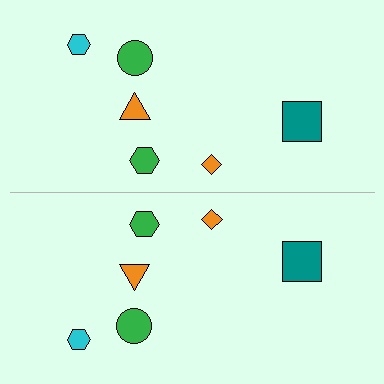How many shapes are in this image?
There are 12 shapes in this image.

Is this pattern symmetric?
Yes, this pattern has bilateral (reflection) symmetry.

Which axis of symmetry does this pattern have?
The pattern has a horizontal axis of symmetry running through the center of the image.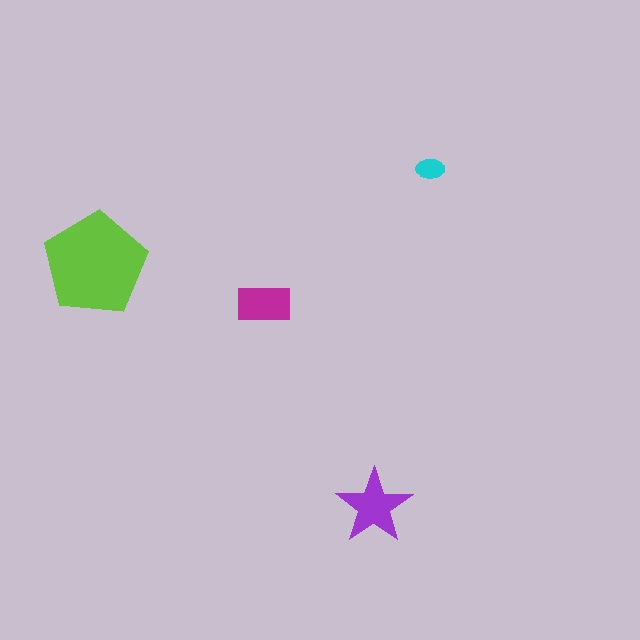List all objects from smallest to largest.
The cyan ellipse, the magenta rectangle, the purple star, the lime pentagon.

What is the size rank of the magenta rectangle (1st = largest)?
3rd.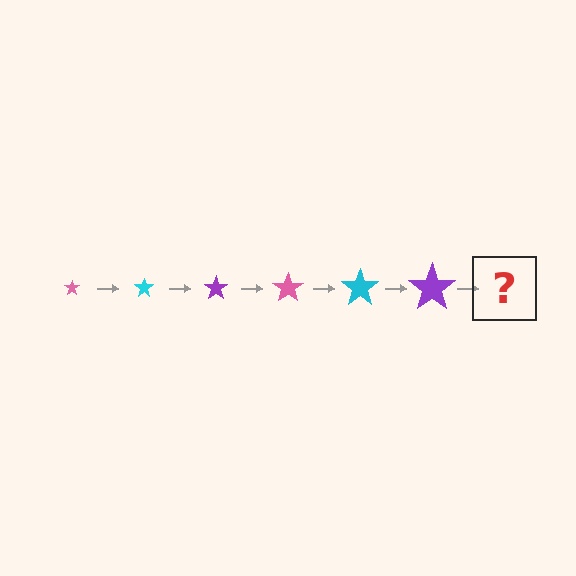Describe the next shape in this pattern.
It should be a pink star, larger than the previous one.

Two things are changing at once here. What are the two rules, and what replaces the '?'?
The two rules are that the star grows larger each step and the color cycles through pink, cyan, and purple. The '?' should be a pink star, larger than the previous one.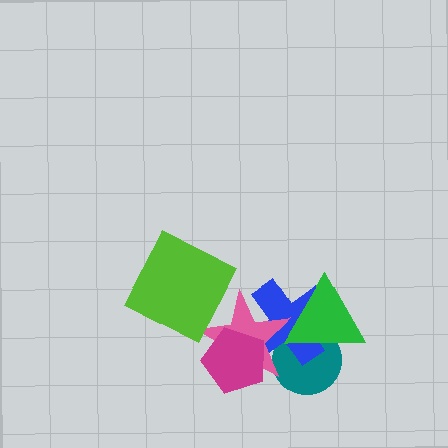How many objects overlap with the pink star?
4 objects overlap with the pink star.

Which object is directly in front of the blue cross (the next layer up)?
The pink star is directly in front of the blue cross.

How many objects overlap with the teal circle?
3 objects overlap with the teal circle.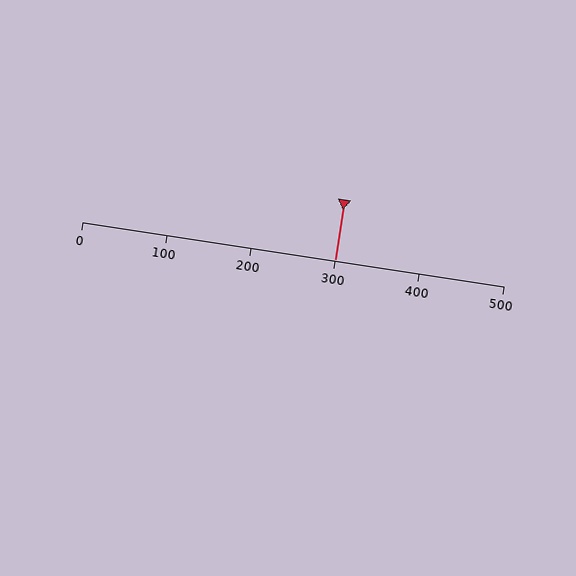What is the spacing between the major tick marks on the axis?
The major ticks are spaced 100 apart.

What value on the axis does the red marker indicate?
The marker indicates approximately 300.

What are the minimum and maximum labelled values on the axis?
The axis runs from 0 to 500.